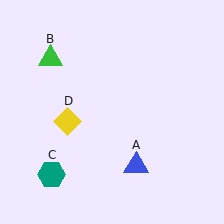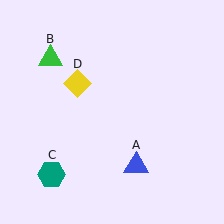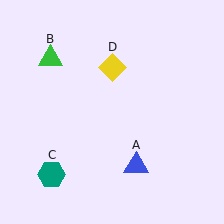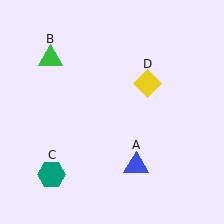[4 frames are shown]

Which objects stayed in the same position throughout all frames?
Blue triangle (object A) and green triangle (object B) and teal hexagon (object C) remained stationary.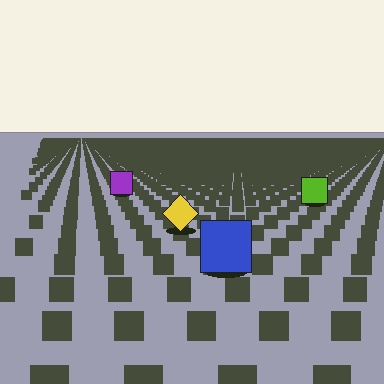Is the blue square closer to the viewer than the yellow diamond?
Yes. The blue square is closer — you can tell from the texture gradient: the ground texture is coarser near it.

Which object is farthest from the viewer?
The purple square is farthest from the viewer. It appears smaller and the ground texture around it is denser.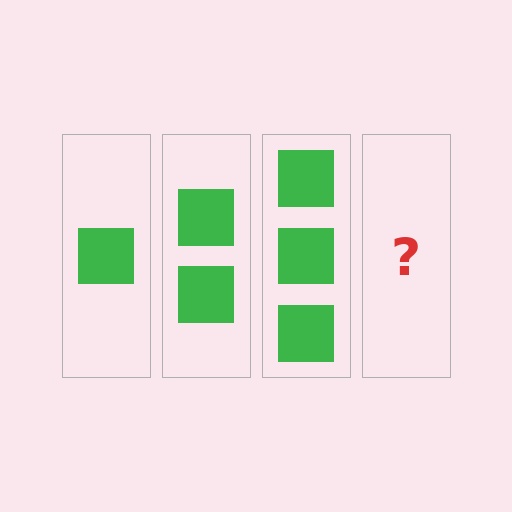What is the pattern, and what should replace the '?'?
The pattern is that each step adds one more square. The '?' should be 4 squares.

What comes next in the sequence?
The next element should be 4 squares.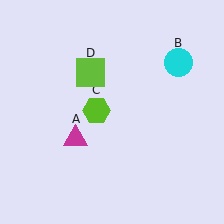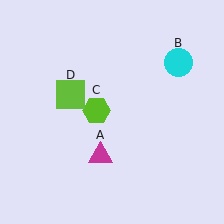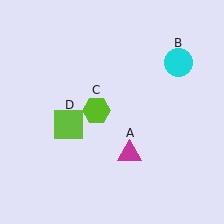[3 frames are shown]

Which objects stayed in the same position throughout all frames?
Cyan circle (object B) and lime hexagon (object C) remained stationary.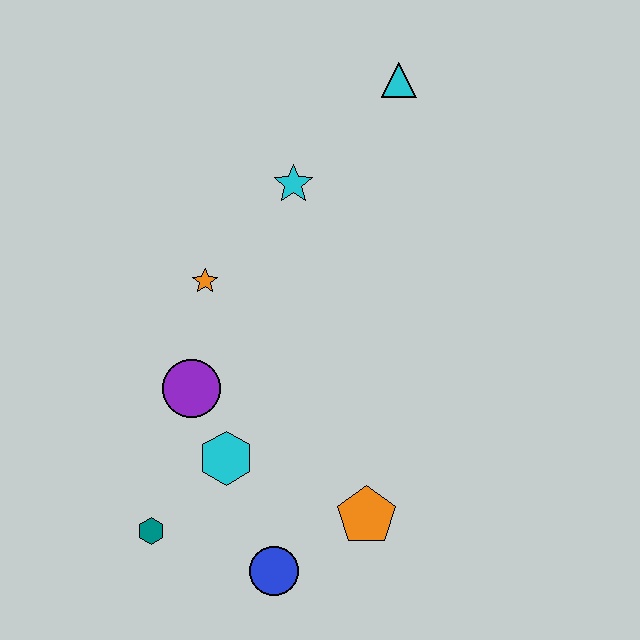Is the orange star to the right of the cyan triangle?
No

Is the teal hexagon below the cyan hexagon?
Yes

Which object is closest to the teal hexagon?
The cyan hexagon is closest to the teal hexagon.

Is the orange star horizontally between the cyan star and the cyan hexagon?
No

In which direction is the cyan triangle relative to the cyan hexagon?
The cyan triangle is above the cyan hexagon.